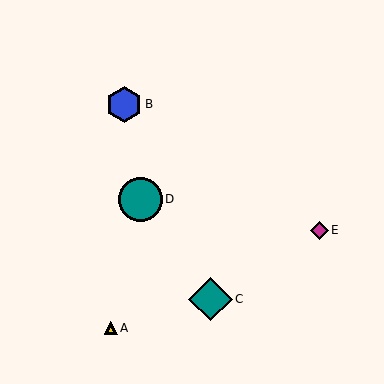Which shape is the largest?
The teal circle (labeled D) is the largest.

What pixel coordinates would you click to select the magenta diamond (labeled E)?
Click at (319, 230) to select the magenta diamond E.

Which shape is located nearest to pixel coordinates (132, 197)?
The teal circle (labeled D) at (140, 199) is nearest to that location.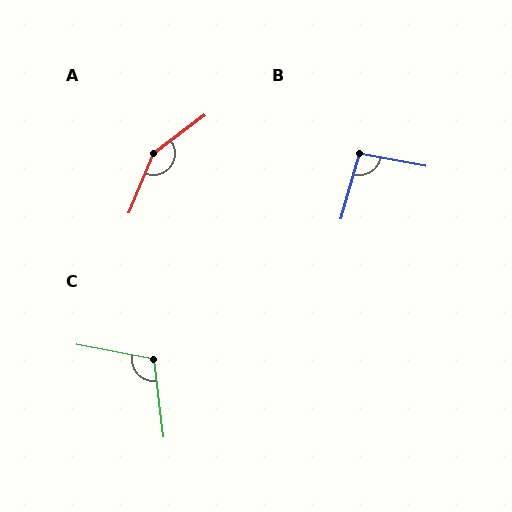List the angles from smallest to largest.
B (96°), C (108°), A (149°).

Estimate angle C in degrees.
Approximately 108 degrees.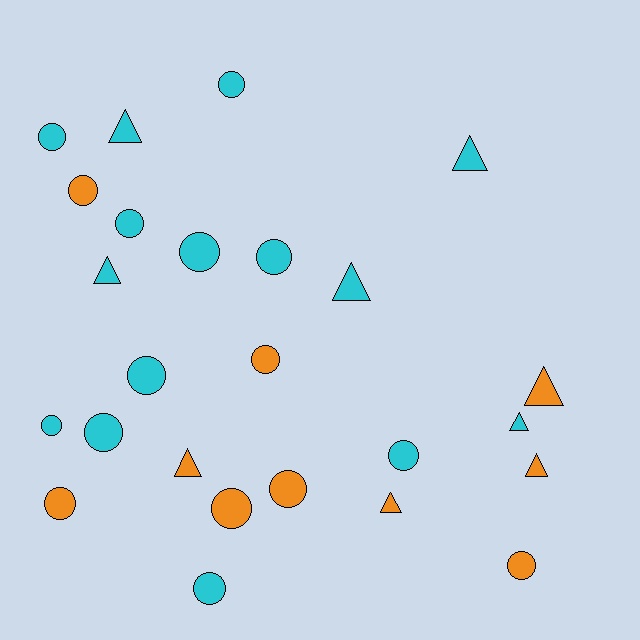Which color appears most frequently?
Cyan, with 15 objects.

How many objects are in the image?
There are 25 objects.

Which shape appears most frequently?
Circle, with 16 objects.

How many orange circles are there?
There are 6 orange circles.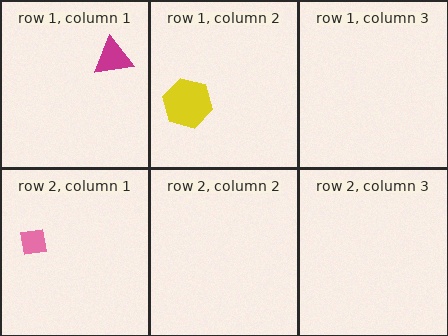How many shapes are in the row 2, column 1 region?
1.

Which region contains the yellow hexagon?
The row 1, column 2 region.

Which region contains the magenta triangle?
The row 1, column 1 region.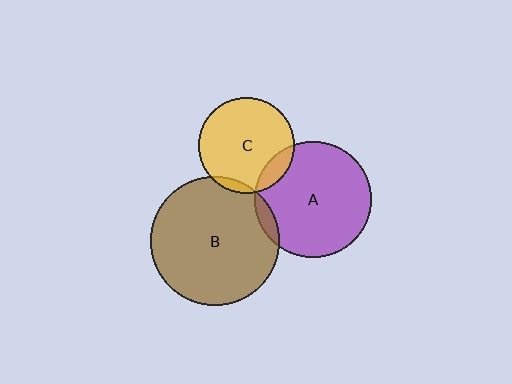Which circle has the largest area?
Circle B (brown).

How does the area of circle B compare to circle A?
Approximately 1.2 times.